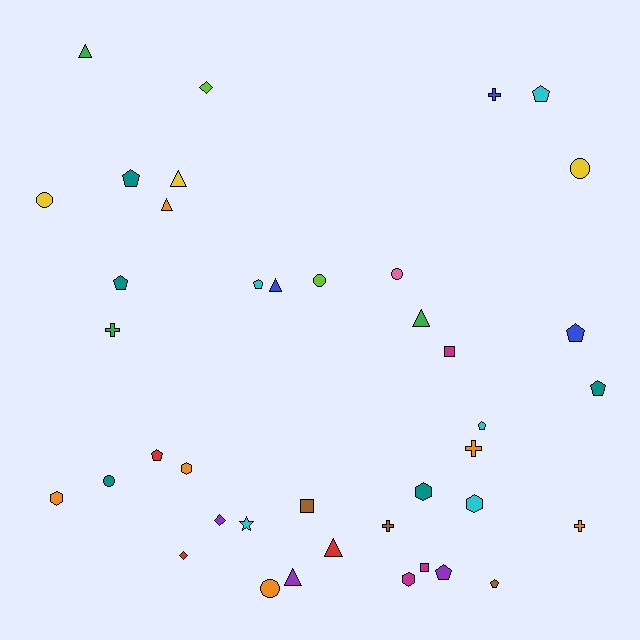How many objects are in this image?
There are 40 objects.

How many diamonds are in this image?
There are 3 diamonds.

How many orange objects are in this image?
There are 6 orange objects.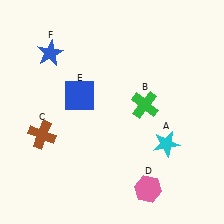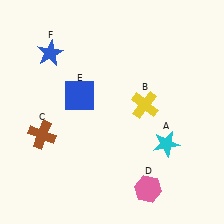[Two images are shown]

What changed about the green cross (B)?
In Image 1, B is green. In Image 2, it changed to yellow.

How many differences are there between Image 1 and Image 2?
There is 1 difference between the two images.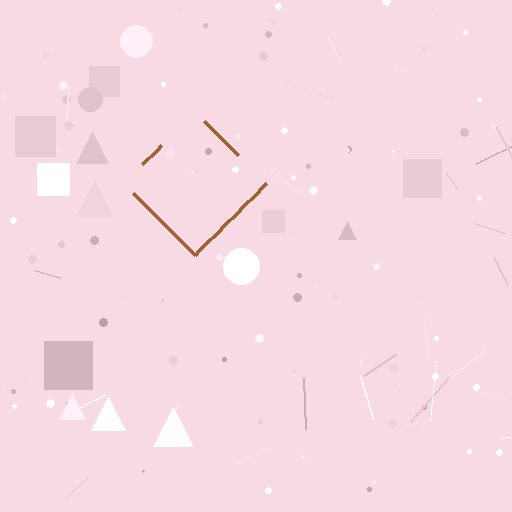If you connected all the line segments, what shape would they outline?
They would outline a diamond.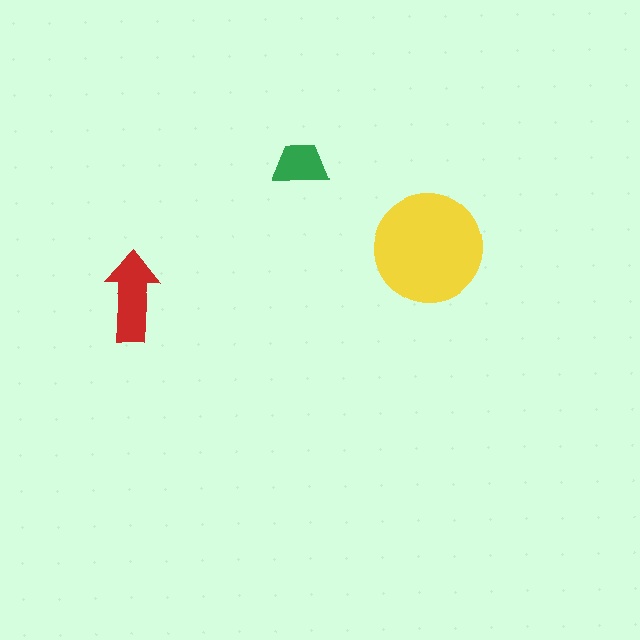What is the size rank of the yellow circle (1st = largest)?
1st.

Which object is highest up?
The green trapezoid is topmost.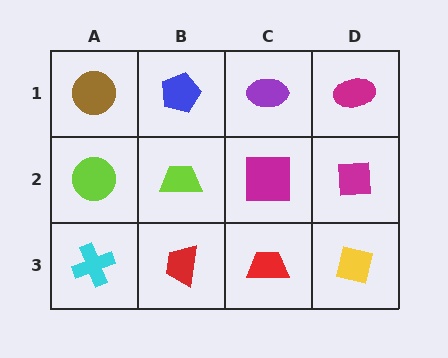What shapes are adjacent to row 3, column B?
A lime trapezoid (row 2, column B), a cyan cross (row 3, column A), a red trapezoid (row 3, column C).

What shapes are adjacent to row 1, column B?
A lime trapezoid (row 2, column B), a brown circle (row 1, column A), a purple ellipse (row 1, column C).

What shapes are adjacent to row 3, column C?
A magenta square (row 2, column C), a red trapezoid (row 3, column B), a yellow square (row 3, column D).